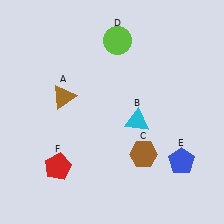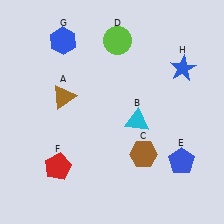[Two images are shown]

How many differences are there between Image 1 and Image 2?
There are 2 differences between the two images.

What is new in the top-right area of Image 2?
A blue star (H) was added in the top-right area of Image 2.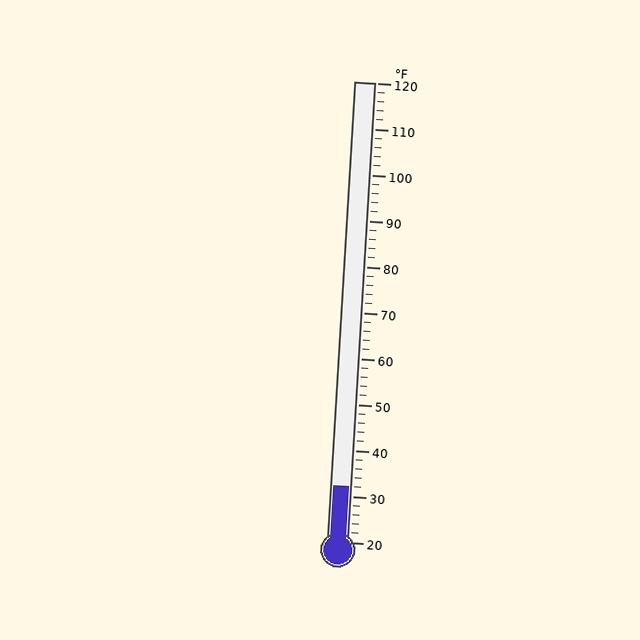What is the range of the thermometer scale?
The thermometer scale ranges from 20°F to 120°F.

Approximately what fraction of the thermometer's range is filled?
The thermometer is filled to approximately 10% of its range.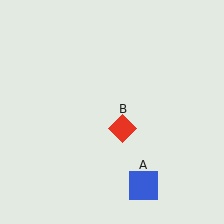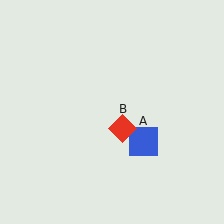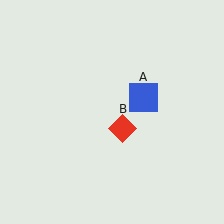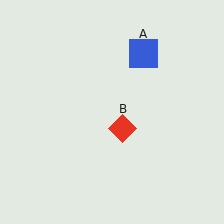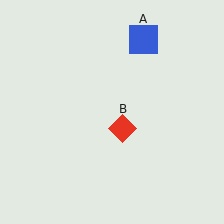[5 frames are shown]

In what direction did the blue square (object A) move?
The blue square (object A) moved up.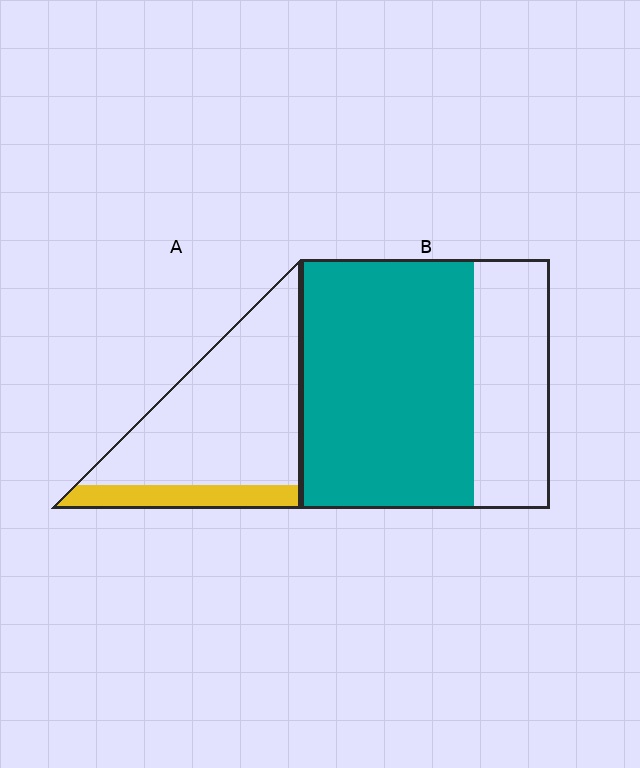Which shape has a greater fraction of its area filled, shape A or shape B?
Shape B.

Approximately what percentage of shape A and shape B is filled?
A is approximately 20% and B is approximately 70%.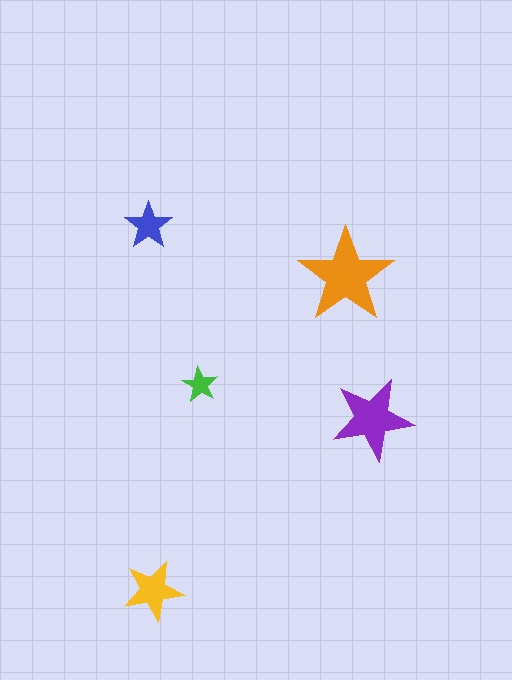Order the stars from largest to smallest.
the orange one, the purple one, the yellow one, the blue one, the green one.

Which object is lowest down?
The yellow star is bottommost.